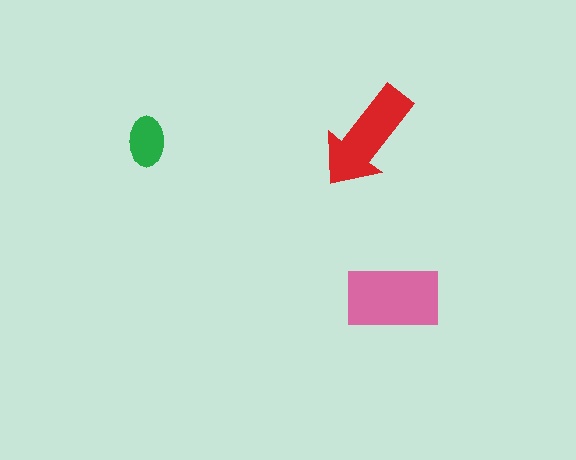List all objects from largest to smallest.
The pink rectangle, the red arrow, the green ellipse.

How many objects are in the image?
There are 3 objects in the image.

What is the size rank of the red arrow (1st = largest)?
2nd.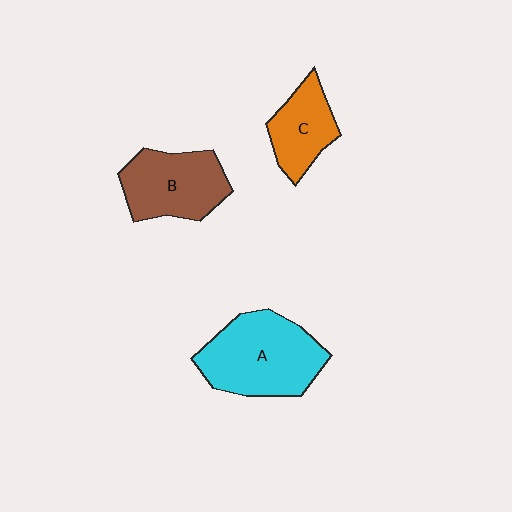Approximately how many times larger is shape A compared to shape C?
Approximately 1.8 times.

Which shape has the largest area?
Shape A (cyan).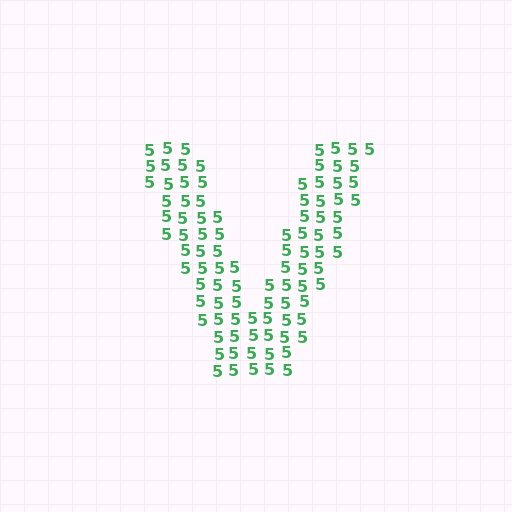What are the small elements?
The small elements are digit 5's.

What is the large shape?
The large shape is the letter V.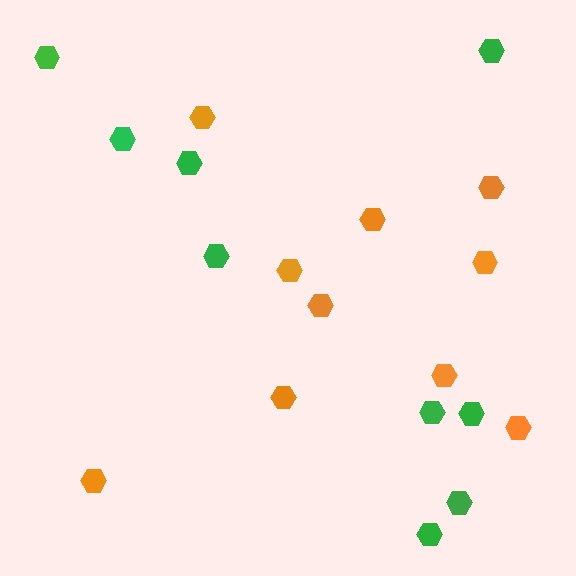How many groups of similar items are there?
There are 2 groups: one group of orange hexagons (10) and one group of green hexagons (9).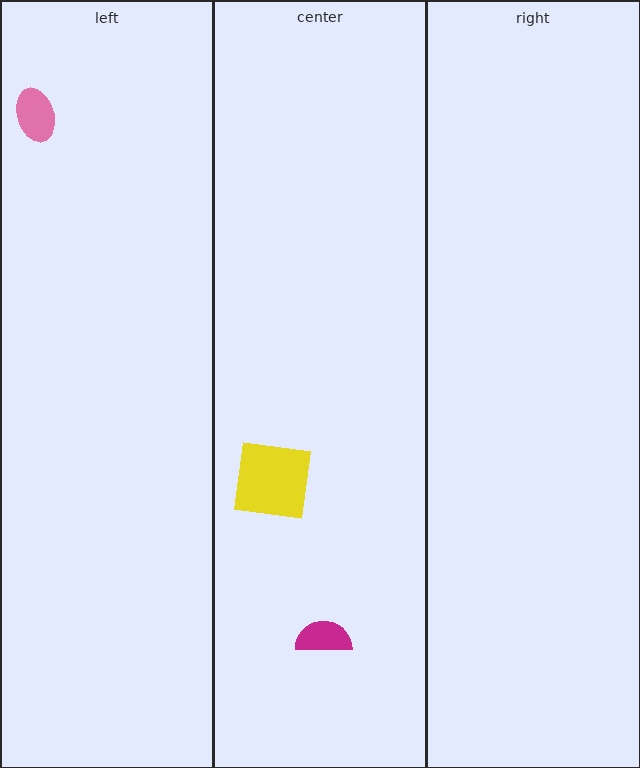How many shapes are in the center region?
2.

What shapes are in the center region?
The magenta semicircle, the yellow square.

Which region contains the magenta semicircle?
The center region.